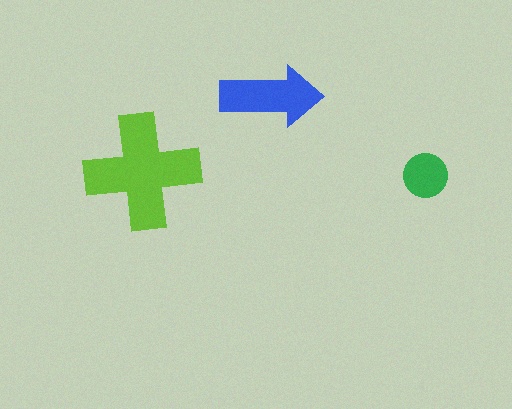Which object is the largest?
The lime cross.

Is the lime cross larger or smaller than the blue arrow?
Larger.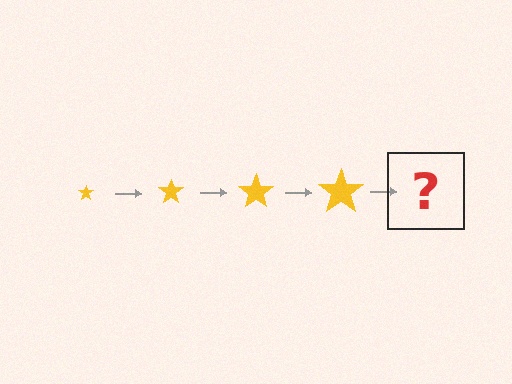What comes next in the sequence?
The next element should be a yellow star, larger than the previous one.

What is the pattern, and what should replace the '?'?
The pattern is that the star gets progressively larger each step. The '?' should be a yellow star, larger than the previous one.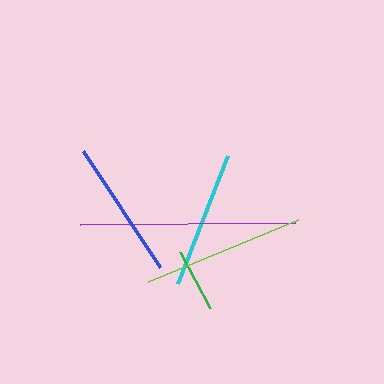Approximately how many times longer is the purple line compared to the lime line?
The purple line is approximately 1.3 times the length of the lime line.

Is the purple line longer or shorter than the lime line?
The purple line is longer than the lime line.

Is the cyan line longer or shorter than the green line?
The cyan line is longer than the green line.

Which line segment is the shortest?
The green line is the shortest at approximately 63 pixels.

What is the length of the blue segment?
The blue segment is approximately 139 pixels long.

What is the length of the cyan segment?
The cyan segment is approximately 137 pixels long.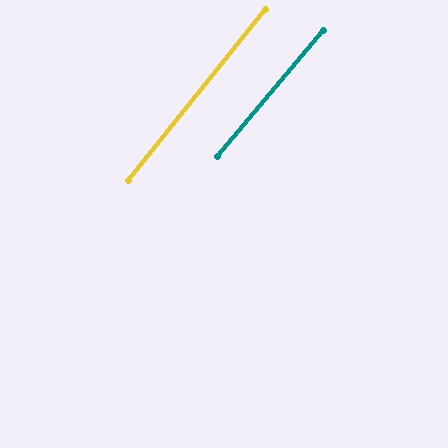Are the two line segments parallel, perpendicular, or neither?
Parallel — their directions differ by only 1.5°.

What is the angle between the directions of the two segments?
Approximately 2 degrees.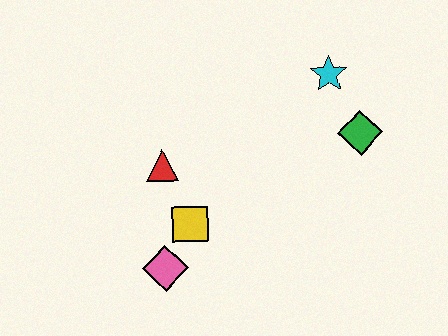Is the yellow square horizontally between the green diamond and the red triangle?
Yes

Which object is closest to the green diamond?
The cyan star is closest to the green diamond.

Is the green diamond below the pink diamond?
No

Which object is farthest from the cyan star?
The pink diamond is farthest from the cyan star.